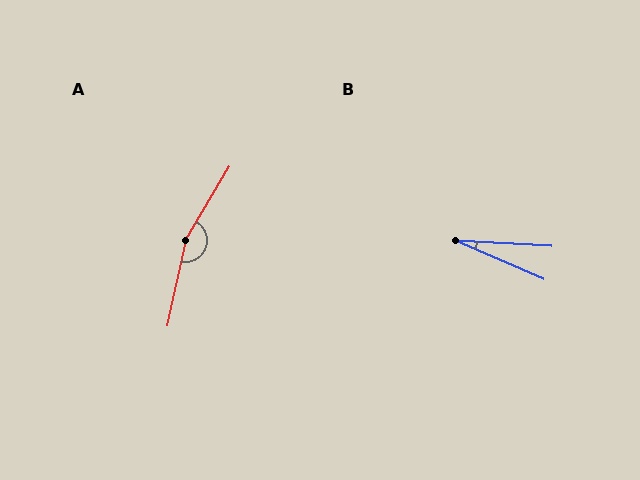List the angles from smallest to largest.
B (20°), A (162°).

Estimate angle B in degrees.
Approximately 20 degrees.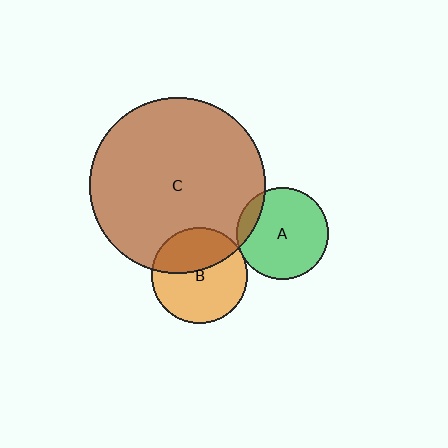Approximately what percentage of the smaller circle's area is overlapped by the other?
Approximately 5%.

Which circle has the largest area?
Circle C (brown).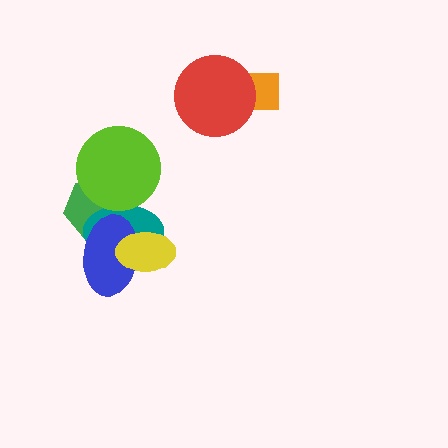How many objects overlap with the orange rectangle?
1 object overlaps with the orange rectangle.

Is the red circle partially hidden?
No, no other shape covers it.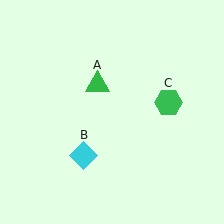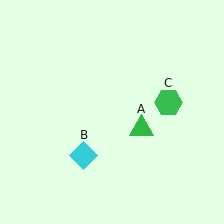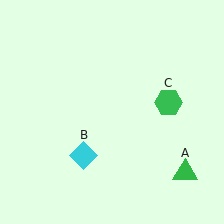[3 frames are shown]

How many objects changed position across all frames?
1 object changed position: green triangle (object A).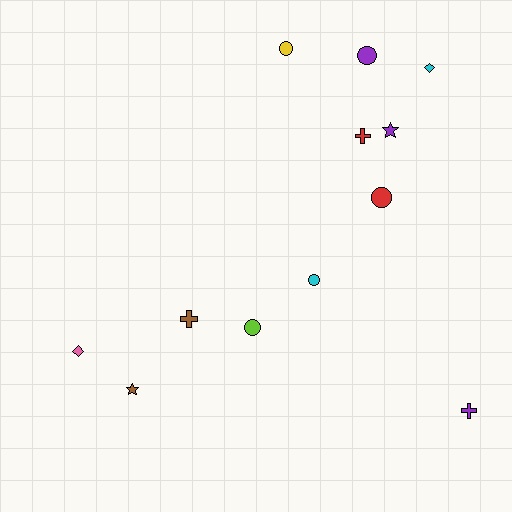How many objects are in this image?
There are 12 objects.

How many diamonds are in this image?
There are 2 diamonds.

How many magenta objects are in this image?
There are no magenta objects.